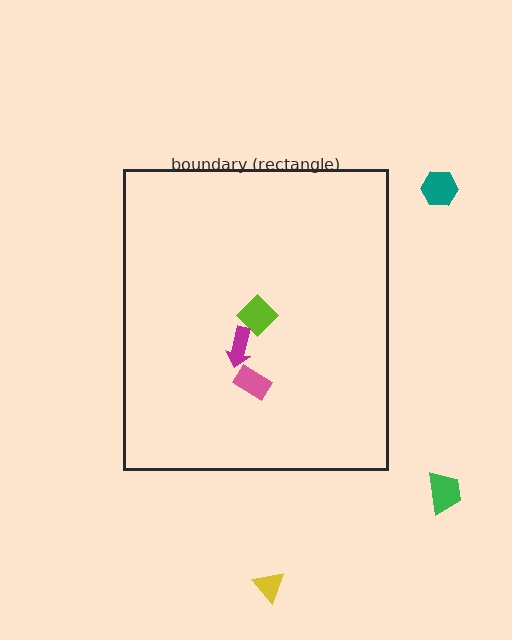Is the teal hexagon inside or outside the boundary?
Outside.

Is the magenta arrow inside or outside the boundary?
Inside.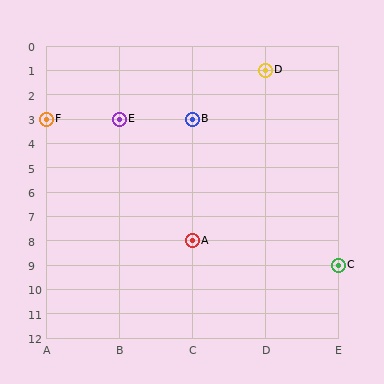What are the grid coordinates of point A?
Point A is at grid coordinates (C, 8).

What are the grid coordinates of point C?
Point C is at grid coordinates (E, 9).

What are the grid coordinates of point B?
Point B is at grid coordinates (C, 3).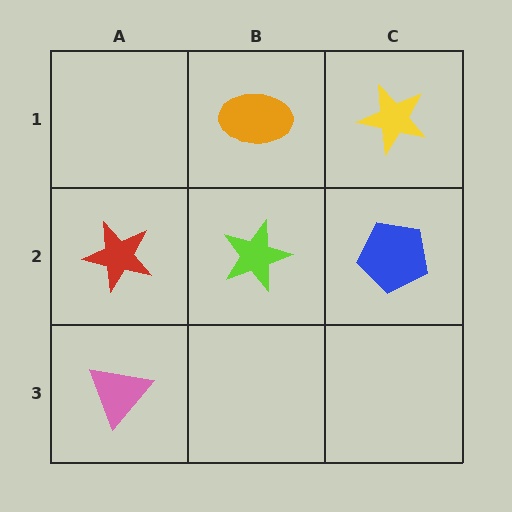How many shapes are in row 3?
1 shape.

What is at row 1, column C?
A yellow star.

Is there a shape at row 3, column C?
No, that cell is empty.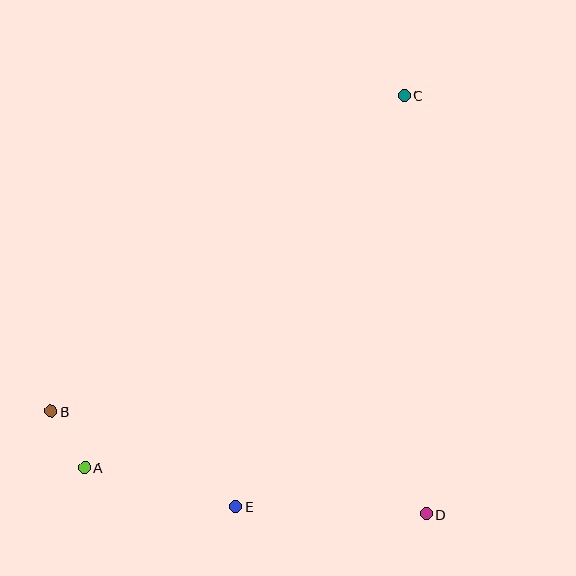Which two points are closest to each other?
Points A and B are closest to each other.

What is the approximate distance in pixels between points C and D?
The distance between C and D is approximately 419 pixels.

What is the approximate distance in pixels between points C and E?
The distance between C and E is approximately 444 pixels.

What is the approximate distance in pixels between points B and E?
The distance between B and E is approximately 208 pixels.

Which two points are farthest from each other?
Points A and C are farthest from each other.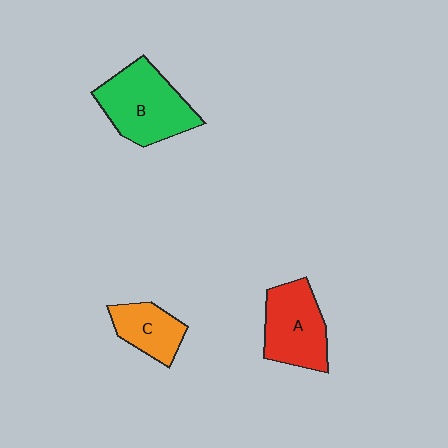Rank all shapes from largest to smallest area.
From largest to smallest: B (green), A (red), C (orange).